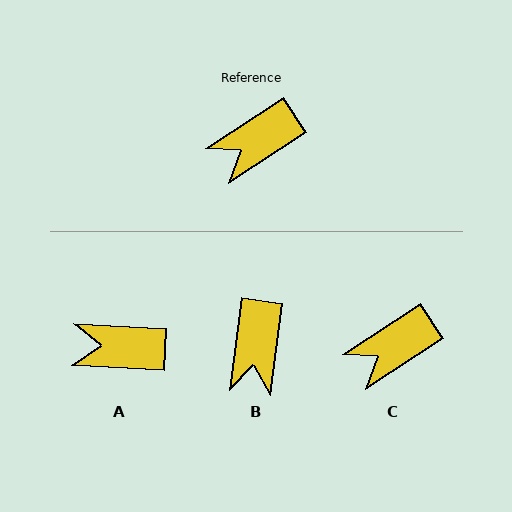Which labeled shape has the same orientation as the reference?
C.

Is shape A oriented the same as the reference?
No, it is off by about 36 degrees.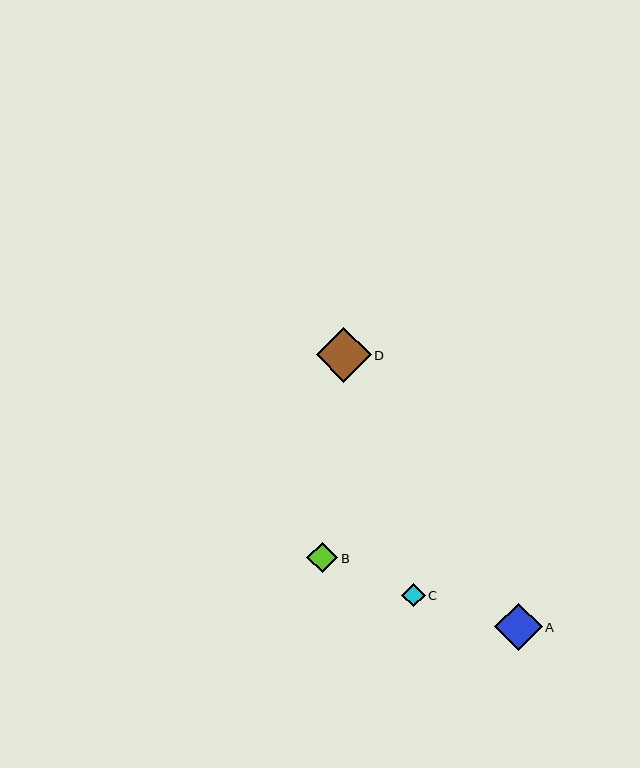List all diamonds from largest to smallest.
From largest to smallest: D, A, B, C.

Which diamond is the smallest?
Diamond C is the smallest with a size of approximately 24 pixels.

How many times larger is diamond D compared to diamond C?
Diamond D is approximately 2.3 times the size of diamond C.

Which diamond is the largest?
Diamond D is the largest with a size of approximately 55 pixels.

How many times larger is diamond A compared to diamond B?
Diamond A is approximately 1.5 times the size of diamond B.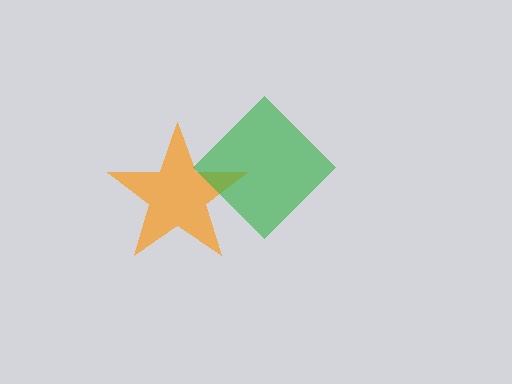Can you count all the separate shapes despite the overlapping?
Yes, there are 2 separate shapes.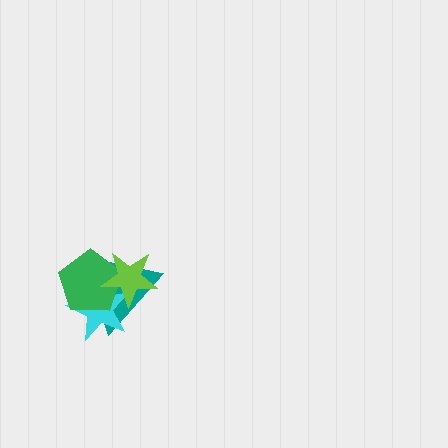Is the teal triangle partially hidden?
Yes, it is partially covered by another shape.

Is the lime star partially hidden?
No, no other shape covers it.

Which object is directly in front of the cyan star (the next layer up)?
The green pentagon is directly in front of the cyan star.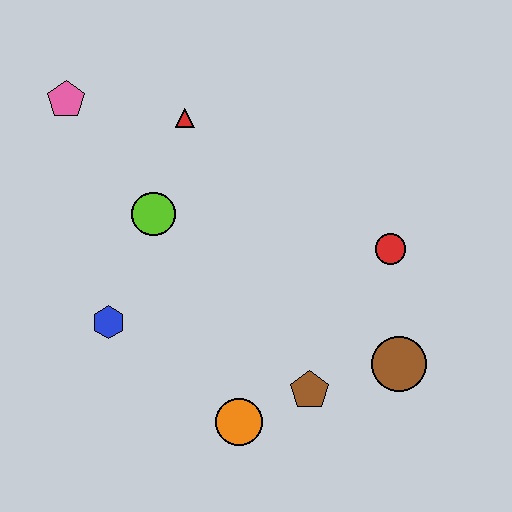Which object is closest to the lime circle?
The red triangle is closest to the lime circle.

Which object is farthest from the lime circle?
The brown circle is farthest from the lime circle.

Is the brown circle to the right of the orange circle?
Yes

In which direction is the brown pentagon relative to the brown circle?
The brown pentagon is to the left of the brown circle.